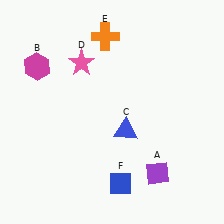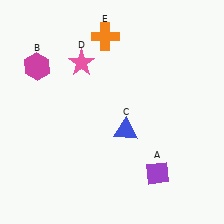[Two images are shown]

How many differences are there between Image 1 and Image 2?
There is 1 difference between the two images.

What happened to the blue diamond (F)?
The blue diamond (F) was removed in Image 2. It was in the bottom-right area of Image 1.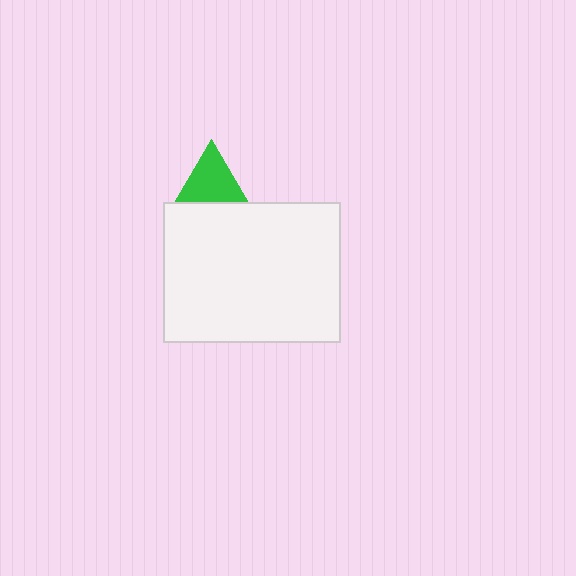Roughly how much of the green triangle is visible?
About half of it is visible (roughly 58%).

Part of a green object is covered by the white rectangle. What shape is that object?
It is a triangle.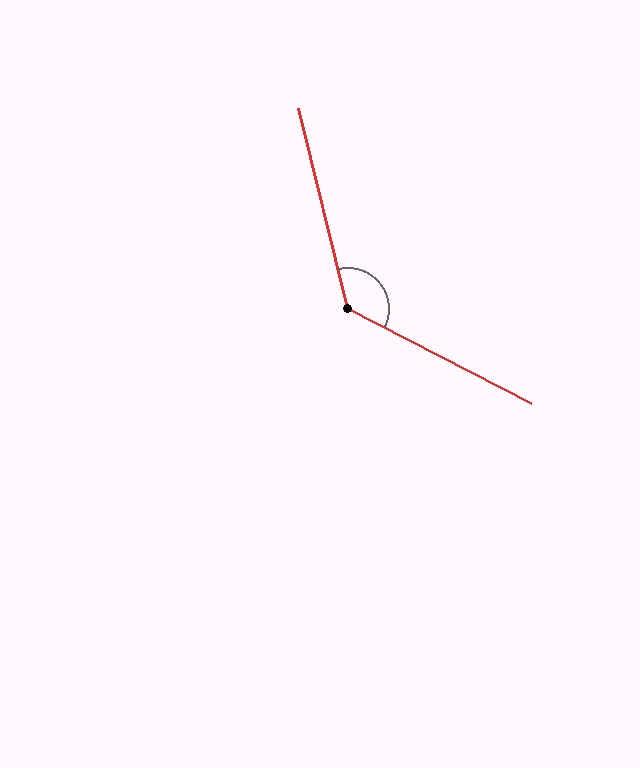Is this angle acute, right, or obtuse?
It is obtuse.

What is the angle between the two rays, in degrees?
Approximately 131 degrees.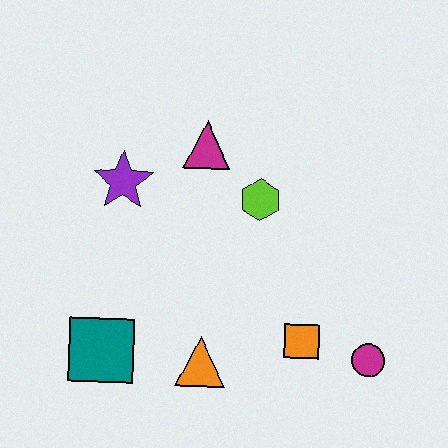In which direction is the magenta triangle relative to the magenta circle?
The magenta triangle is above the magenta circle.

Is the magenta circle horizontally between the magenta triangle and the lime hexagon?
No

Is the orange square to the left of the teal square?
No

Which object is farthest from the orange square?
The purple star is farthest from the orange square.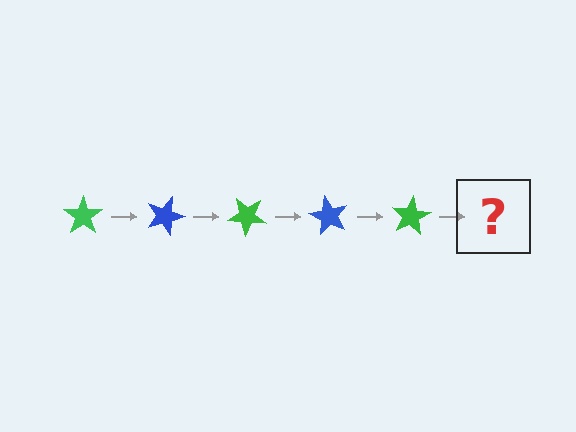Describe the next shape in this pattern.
It should be a blue star, rotated 100 degrees from the start.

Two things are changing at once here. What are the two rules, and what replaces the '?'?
The two rules are that it rotates 20 degrees each step and the color cycles through green and blue. The '?' should be a blue star, rotated 100 degrees from the start.